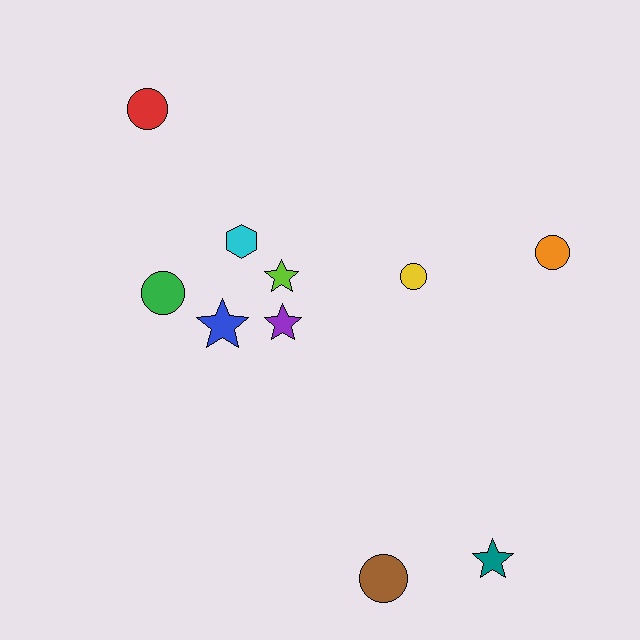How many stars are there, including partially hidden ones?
There are 4 stars.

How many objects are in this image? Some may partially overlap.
There are 10 objects.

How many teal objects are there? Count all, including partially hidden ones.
There is 1 teal object.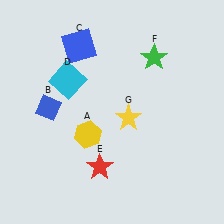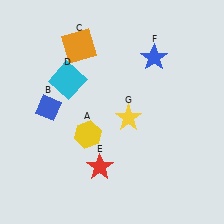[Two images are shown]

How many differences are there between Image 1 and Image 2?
There are 2 differences between the two images.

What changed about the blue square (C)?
In Image 1, C is blue. In Image 2, it changed to orange.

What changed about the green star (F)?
In Image 1, F is green. In Image 2, it changed to blue.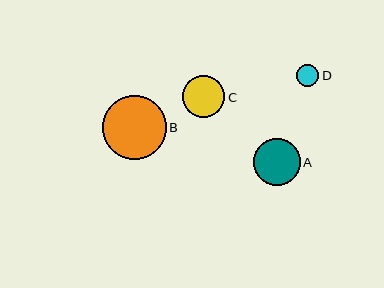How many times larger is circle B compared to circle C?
Circle B is approximately 1.5 times the size of circle C.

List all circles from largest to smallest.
From largest to smallest: B, A, C, D.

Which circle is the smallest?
Circle D is the smallest with a size of approximately 22 pixels.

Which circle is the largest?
Circle B is the largest with a size of approximately 64 pixels.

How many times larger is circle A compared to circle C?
Circle A is approximately 1.1 times the size of circle C.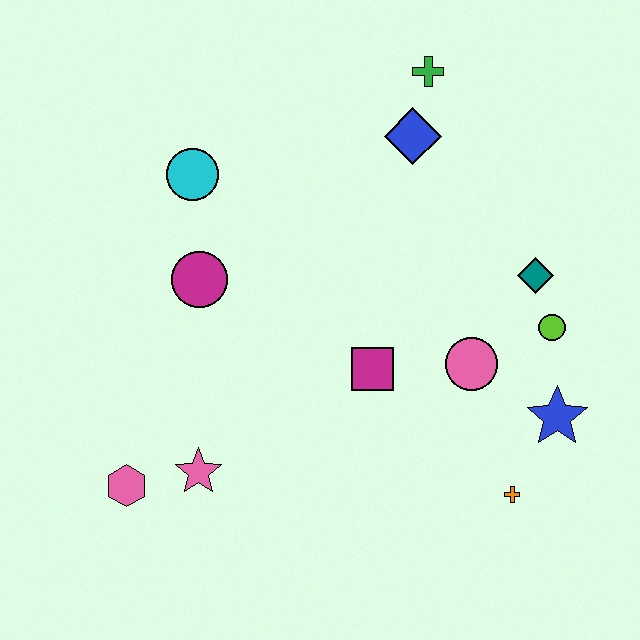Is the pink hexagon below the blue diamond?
Yes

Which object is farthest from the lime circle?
The pink hexagon is farthest from the lime circle.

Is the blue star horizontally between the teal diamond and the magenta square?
No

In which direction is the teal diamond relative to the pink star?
The teal diamond is to the right of the pink star.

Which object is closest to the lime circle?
The teal diamond is closest to the lime circle.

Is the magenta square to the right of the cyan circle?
Yes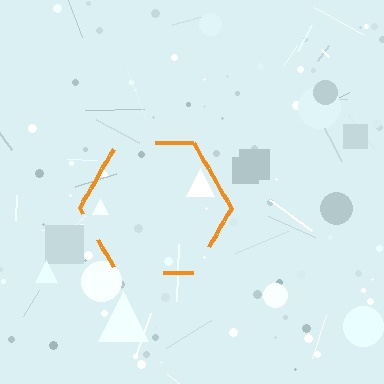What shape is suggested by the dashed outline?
The dashed outline suggests a hexagon.